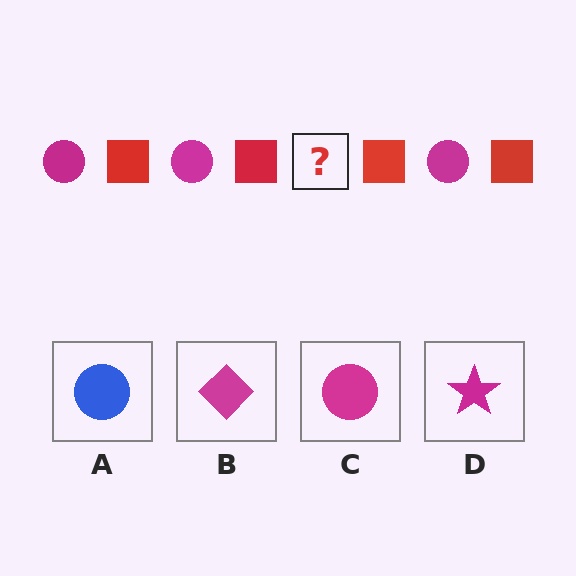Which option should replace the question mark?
Option C.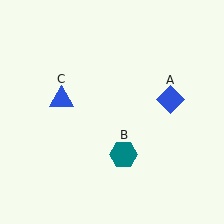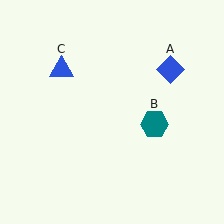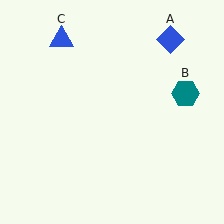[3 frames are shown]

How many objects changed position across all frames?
3 objects changed position: blue diamond (object A), teal hexagon (object B), blue triangle (object C).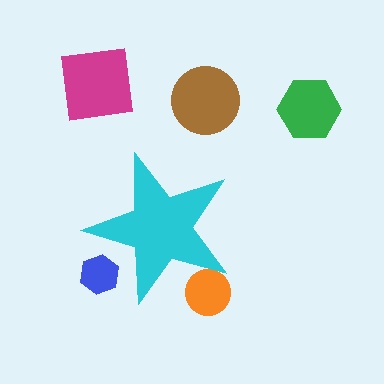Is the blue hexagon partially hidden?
Yes, the blue hexagon is partially hidden behind the cyan star.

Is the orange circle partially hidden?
Yes, the orange circle is partially hidden behind the cyan star.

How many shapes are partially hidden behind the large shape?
2 shapes are partially hidden.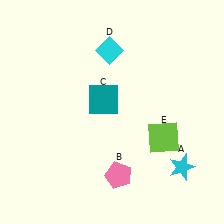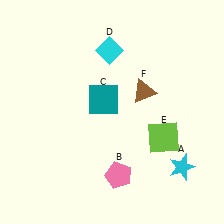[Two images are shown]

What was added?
A brown triangle (F) was added in Image 2.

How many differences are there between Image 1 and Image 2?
There is 1 difference between the two images.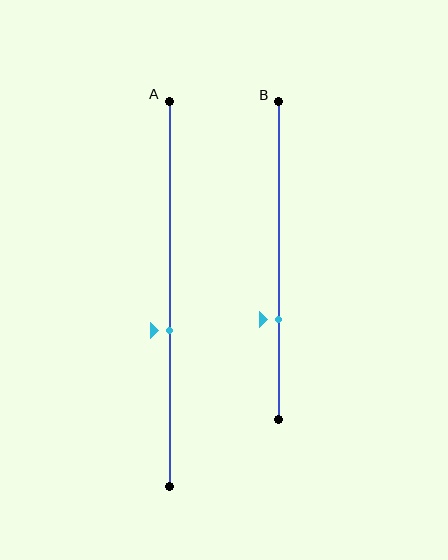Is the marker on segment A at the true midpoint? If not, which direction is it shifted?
No, the marker on segment A is shifted downward by about 9% of the segment length.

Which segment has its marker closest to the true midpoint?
Segment A has its marker closest to the true midpoint.